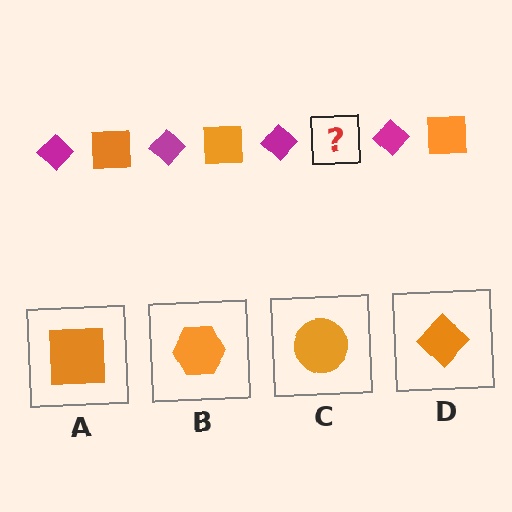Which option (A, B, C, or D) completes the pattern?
A.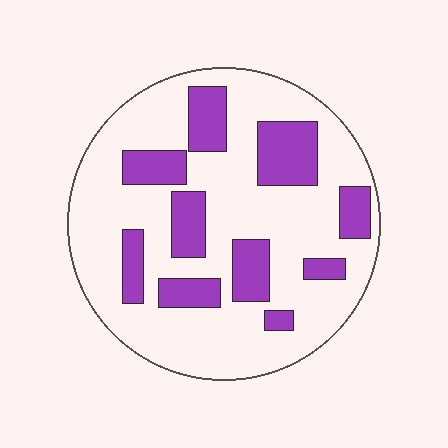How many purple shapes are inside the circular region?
10.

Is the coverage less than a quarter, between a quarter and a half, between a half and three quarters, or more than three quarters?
Between a quarter and a half.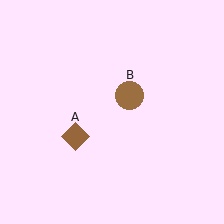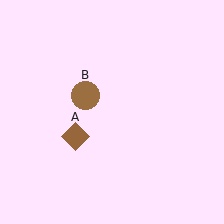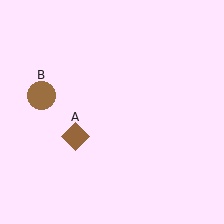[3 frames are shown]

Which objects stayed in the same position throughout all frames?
Brown diamond (object A) remained stationary.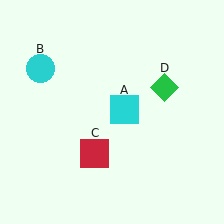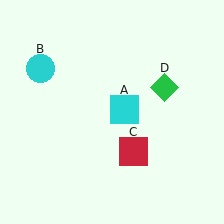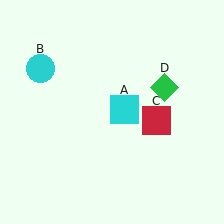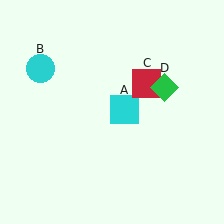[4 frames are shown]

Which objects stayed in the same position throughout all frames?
Cyan square (object A) and cyan circle (object B) and green diamond (object D) remained stationary.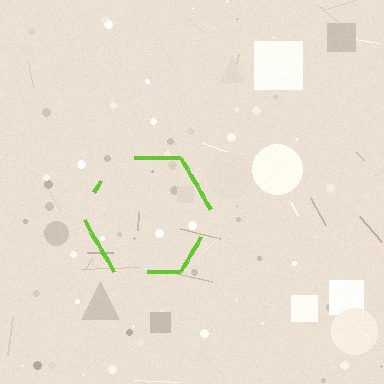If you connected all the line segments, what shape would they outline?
They would outline a hexagon.